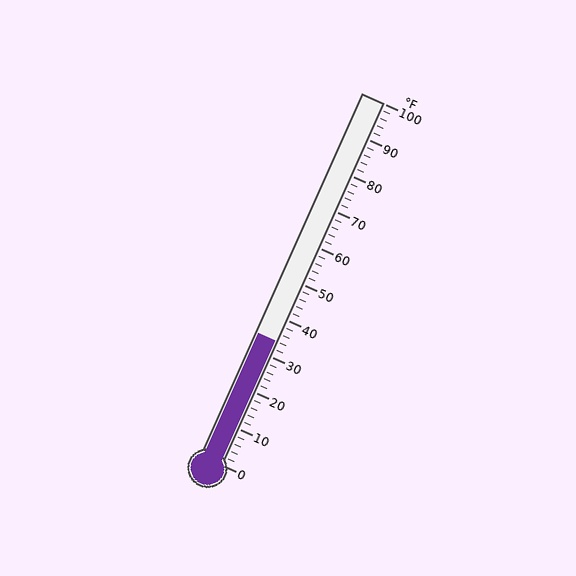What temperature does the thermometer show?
The thermometer shows approximately 34°F.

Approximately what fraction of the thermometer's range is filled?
The thermometer is filled to approximately 35% of its range.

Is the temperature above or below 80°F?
The temperature is below 80°F.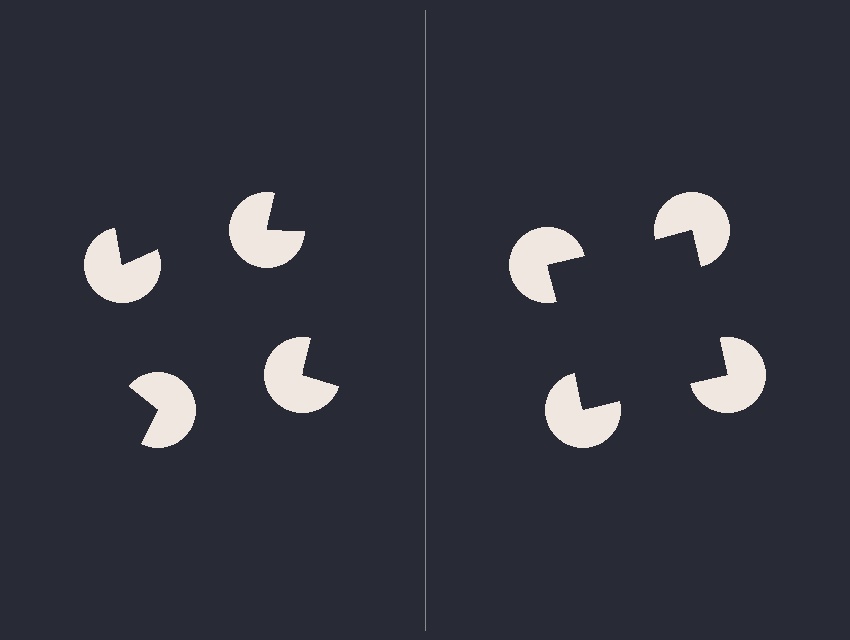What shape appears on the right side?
An illusory square.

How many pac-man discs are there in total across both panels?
8 — 4 on each side.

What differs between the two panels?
The pac-man discs are positioned identically on both sides; only the wedge orientations differ. On the right they align to a square; on the left they are misaligned.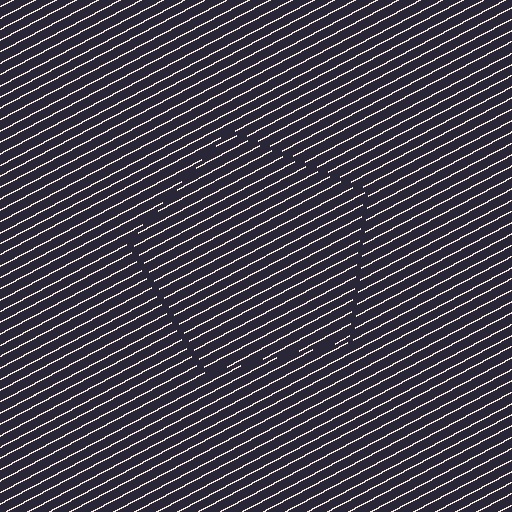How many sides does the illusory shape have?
5 sides — the line-ends trace a pentagon.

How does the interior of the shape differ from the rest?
The interior of the shape contains the same grating, shifted by half a period — the contour is defined by the phase discontinuity where line-ends from the inner and outer gratings abut.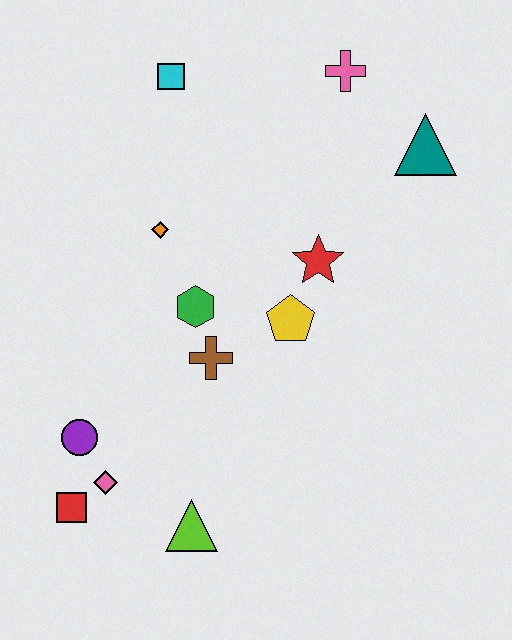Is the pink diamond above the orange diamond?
No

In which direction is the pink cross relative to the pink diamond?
The pink cross is above the pink diamond.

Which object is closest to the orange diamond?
The green hexagon is closest to the orange diamond.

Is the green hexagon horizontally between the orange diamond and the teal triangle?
Yes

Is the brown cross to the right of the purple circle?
Yes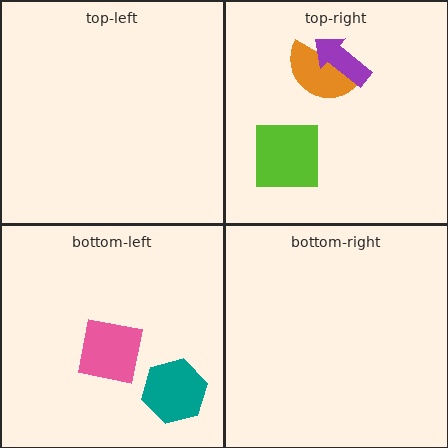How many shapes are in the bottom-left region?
2.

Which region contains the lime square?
The top-right region.